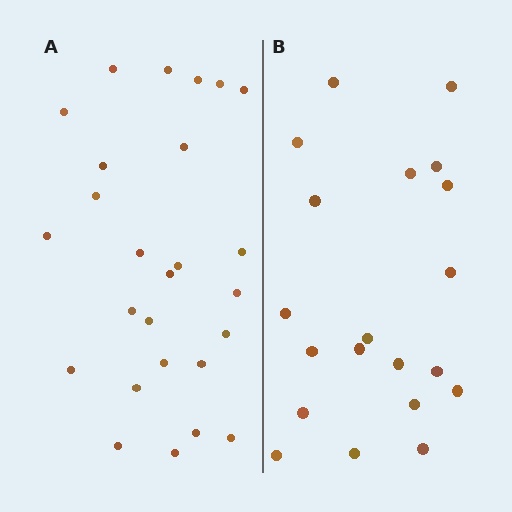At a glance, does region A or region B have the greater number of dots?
Region A (the left region) has more dots.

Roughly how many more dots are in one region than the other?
Region A has about 6 more dots than region B.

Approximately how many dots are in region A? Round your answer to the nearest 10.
About 30 dots. (The exact count is 26, which rounds to 30.)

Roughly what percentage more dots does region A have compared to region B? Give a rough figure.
About 30% more.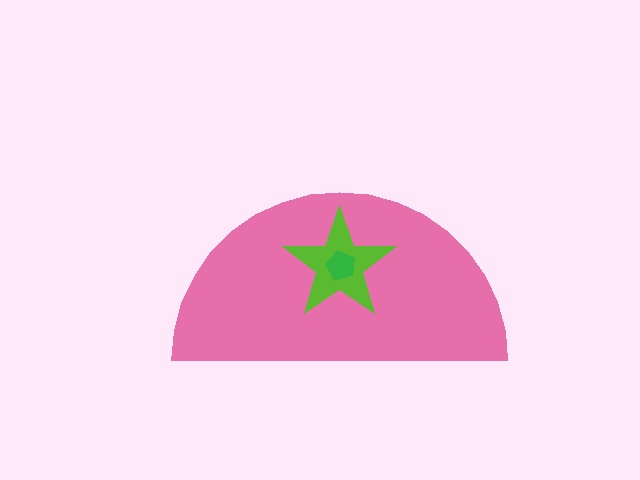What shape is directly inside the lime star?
The green pentagon.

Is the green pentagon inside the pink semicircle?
Yes.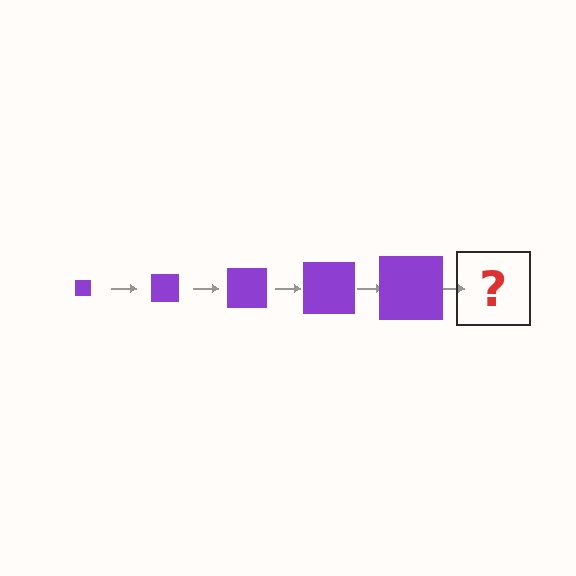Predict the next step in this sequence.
The next step is a purple square, larger than the previous one.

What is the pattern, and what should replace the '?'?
The pattern is that the square gets progressively larger each step. The '?' should be a purple square, larger than the previous one.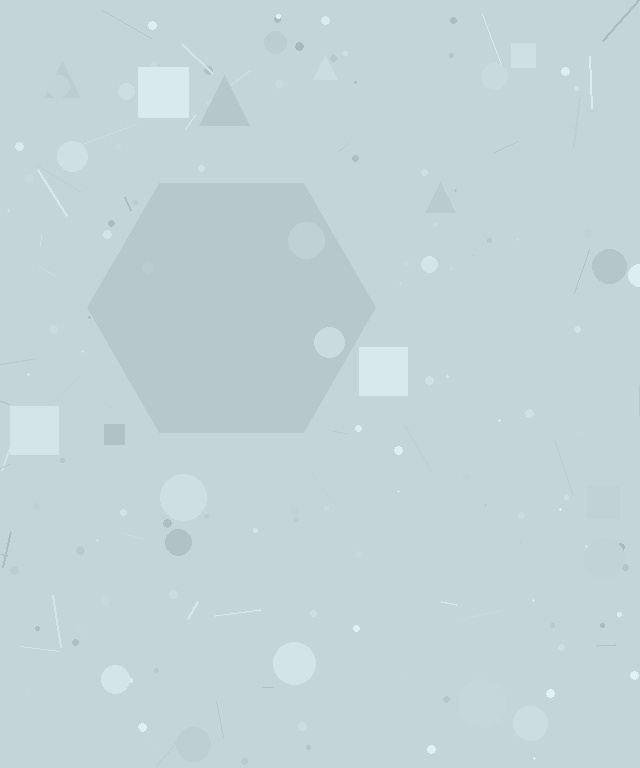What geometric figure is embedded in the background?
A hexagon is embedded in the background.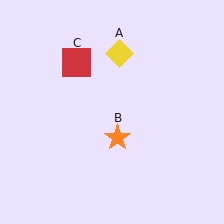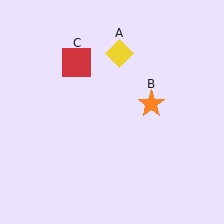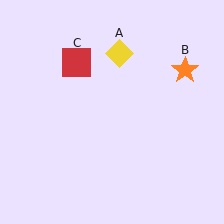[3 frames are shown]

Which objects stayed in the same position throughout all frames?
Yellow diamond (object A) and red square (object C) remained stationary.